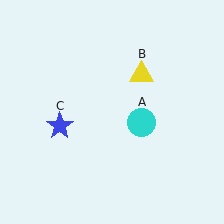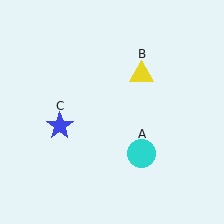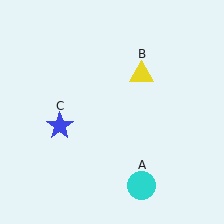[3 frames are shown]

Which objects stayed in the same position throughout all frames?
Yellow triangle (object B) and blue star (object C) remained stationary.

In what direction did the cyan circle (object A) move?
The cyan circle (object A) moved down.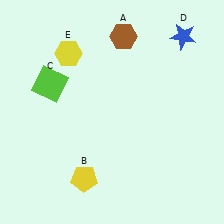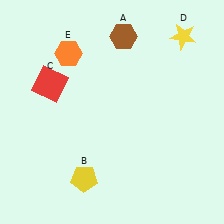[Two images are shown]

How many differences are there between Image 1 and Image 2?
There are 3 differences between the two images.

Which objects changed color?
C changed from lime to red. D changed from blue to yellow. E changed from yellow to orange.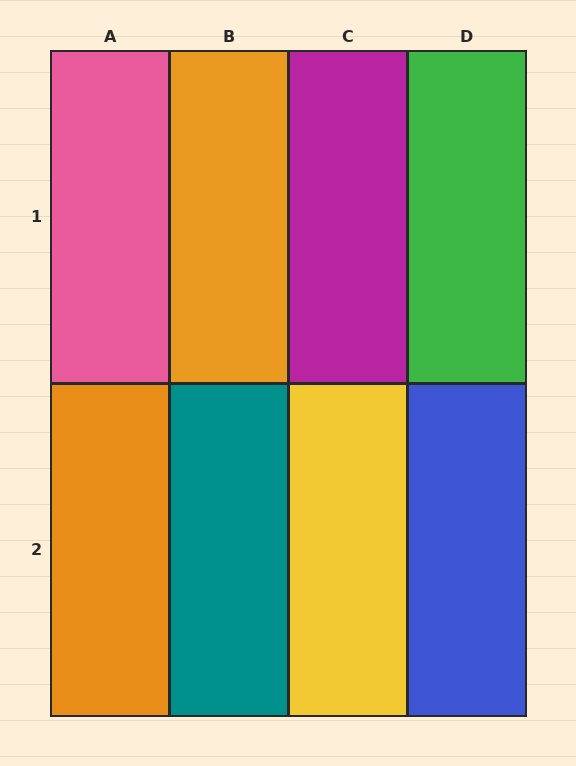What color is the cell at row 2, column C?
Yellow.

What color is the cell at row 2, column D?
Blue.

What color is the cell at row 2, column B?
Teal.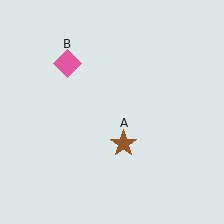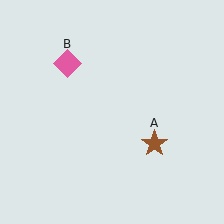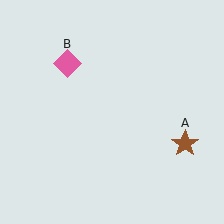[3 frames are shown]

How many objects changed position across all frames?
1 object changed position: brown star (object A).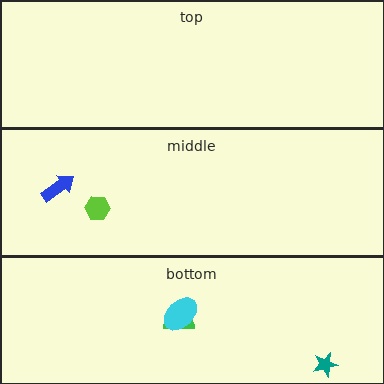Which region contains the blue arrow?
The middle region.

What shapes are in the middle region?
The blue arrow, the lime hexagon.